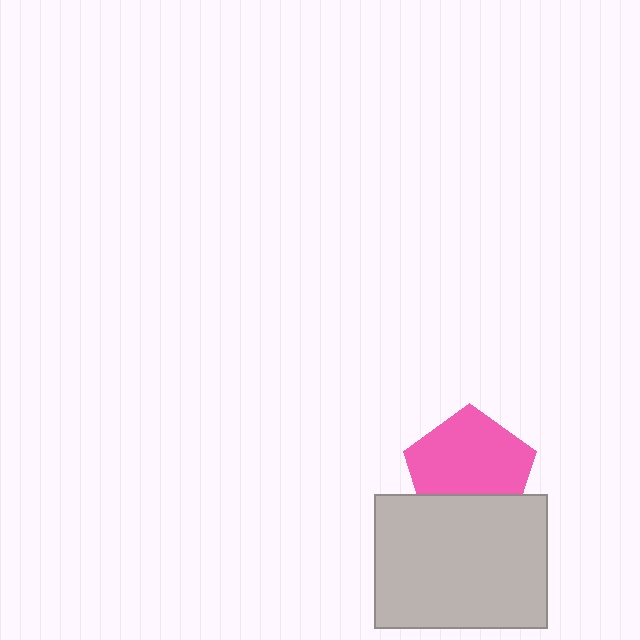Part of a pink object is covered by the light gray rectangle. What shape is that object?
It is a pentagon.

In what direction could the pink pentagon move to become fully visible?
The pink pentagon could move up. That would shift it out from behind the light gray rectangle entirely.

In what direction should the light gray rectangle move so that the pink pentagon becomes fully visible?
The light gray rectangle should move down. That is the shortest direction to clear the overlap and leave the pink pentagon fully visible.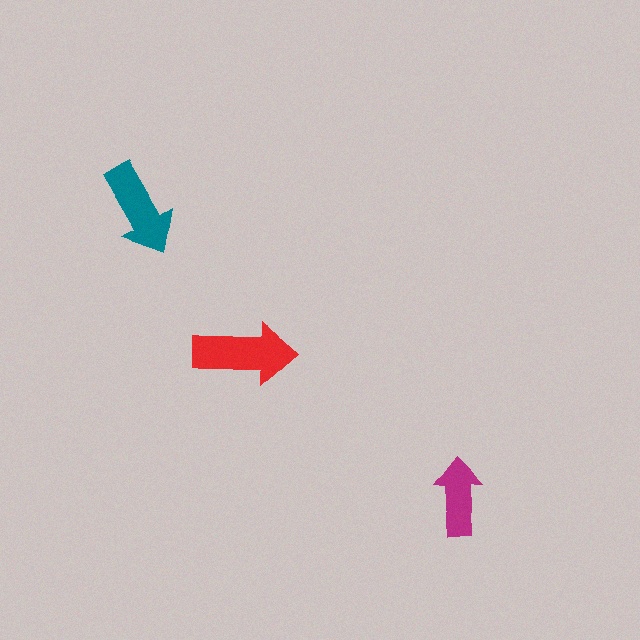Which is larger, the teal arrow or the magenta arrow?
The teal one.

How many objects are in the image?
There are 3 objects in the image.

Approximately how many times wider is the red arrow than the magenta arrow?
About 1.5 times wider.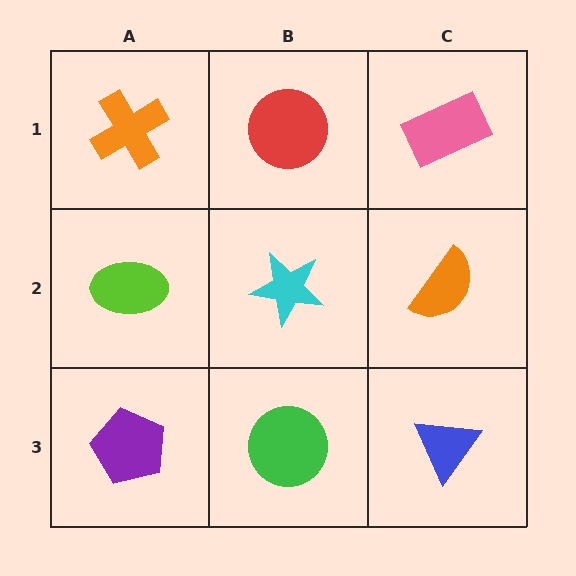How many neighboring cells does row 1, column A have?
2.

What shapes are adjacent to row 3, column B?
A cyan star (row 2, column B), a purple pentagon (row 3, column A), a blue triangle (row 3, column C).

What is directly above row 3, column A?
A lime ellipse.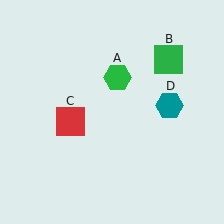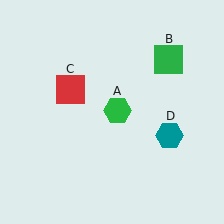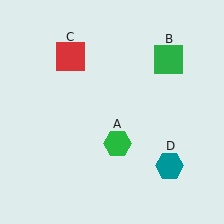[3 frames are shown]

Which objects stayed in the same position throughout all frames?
Green square (object B) remained stationary.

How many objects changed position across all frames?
3 objects changed position: green hexagon (object A), red square (object C), teal hexagon (object D).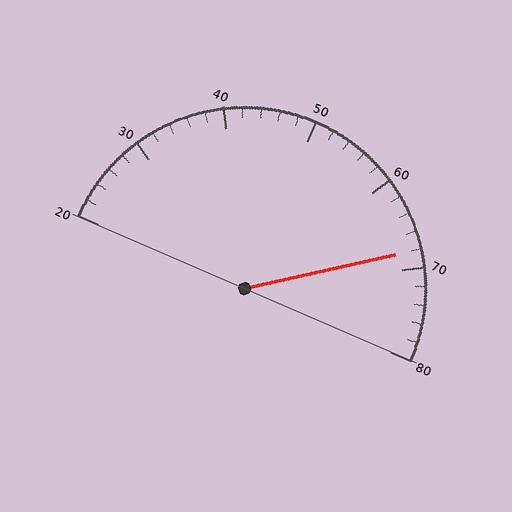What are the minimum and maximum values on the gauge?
The gauge ranges from 20 to 80.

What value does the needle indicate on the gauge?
The needle indicates approximately 68.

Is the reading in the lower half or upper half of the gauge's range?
The reading is in the upper half of the range (20 to 80).